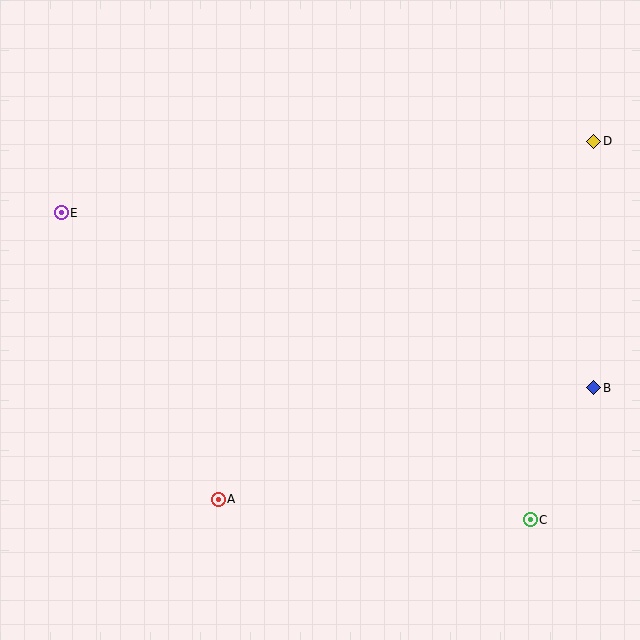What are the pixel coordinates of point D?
Point D is at (594, 141).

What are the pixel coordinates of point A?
Point A is at (218, 499).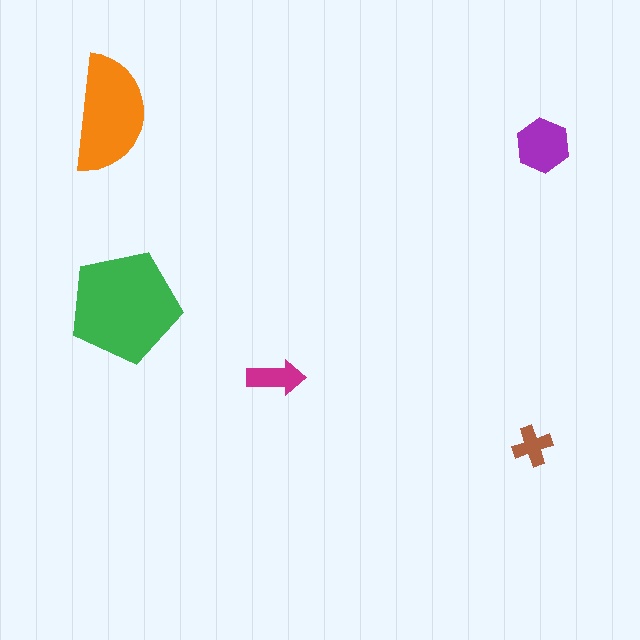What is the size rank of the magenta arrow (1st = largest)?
4th.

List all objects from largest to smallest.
The green pentagon, the orange semicircle, the purple hexagon, the magenta arrow, the brown cross.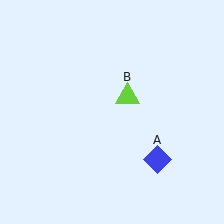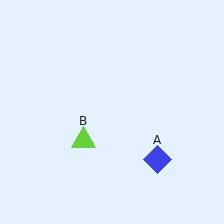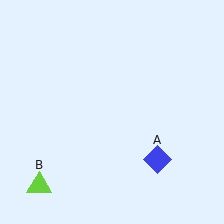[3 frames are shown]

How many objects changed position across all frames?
1 object changed position: lime triangle (object B).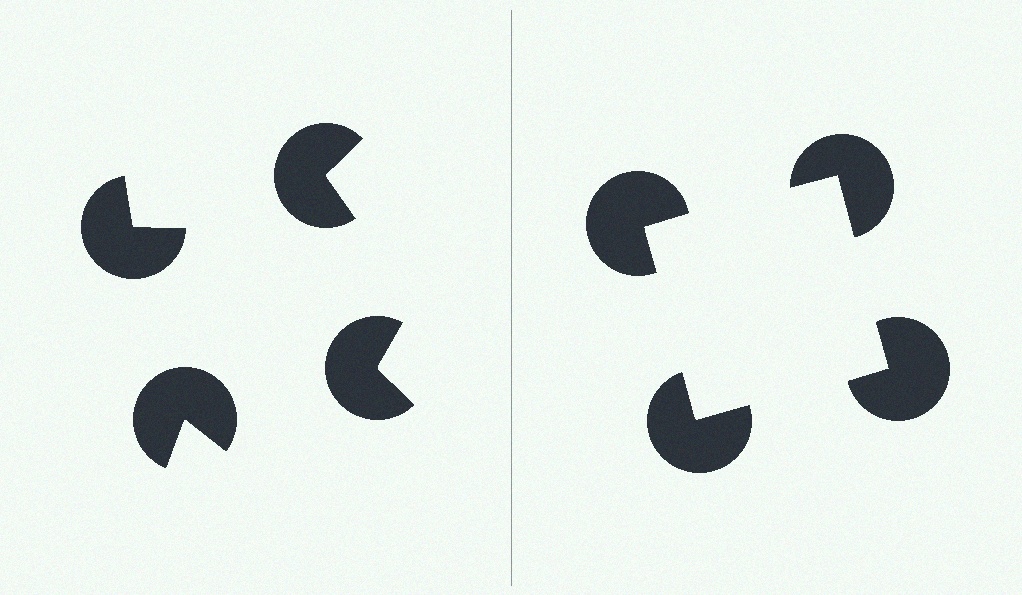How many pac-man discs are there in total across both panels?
8 — 4 on each side.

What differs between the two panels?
The pac-man discs are positioned identically on both sides; only the wedge orientations differ. On the right they align to a square; on the left they are misaligned.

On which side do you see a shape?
An illusory square appears on the right side. On the left side the wedge cuts are rotated, so no coherent shape forms.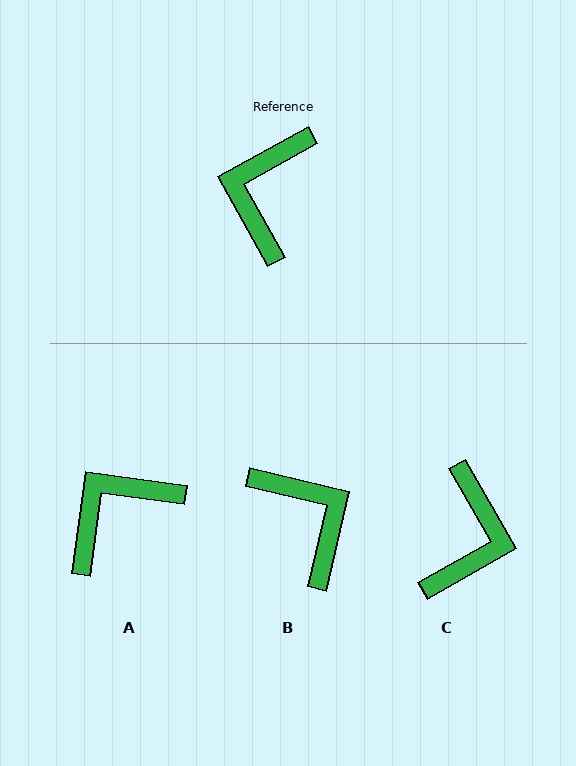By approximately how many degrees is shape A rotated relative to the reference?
Approximately 37 degrees clockwise.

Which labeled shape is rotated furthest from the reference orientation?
C, about 179 degrees away.